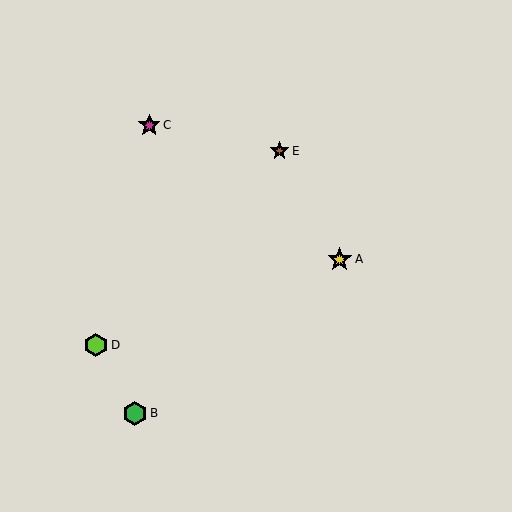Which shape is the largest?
The green hexagon (labeled B) is the largest.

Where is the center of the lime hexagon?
The center of the lime hexagon is at (96, 345).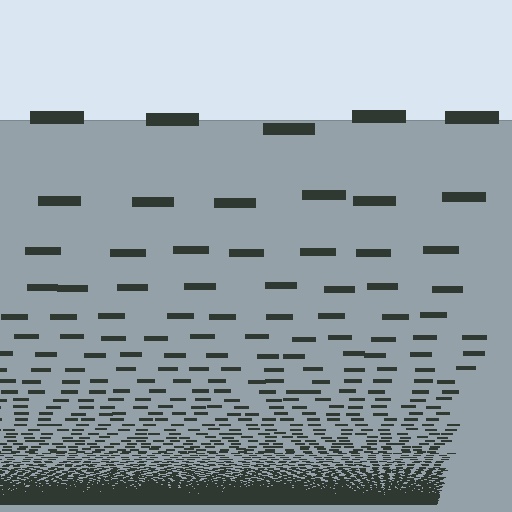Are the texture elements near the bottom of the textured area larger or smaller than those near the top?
Smaller. The gradient is inverted — elements near the bottom are smaller and denser.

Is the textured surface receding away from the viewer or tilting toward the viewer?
The surface appears to tilt toward the viewer. Texture elements get larger and sparser toward the top.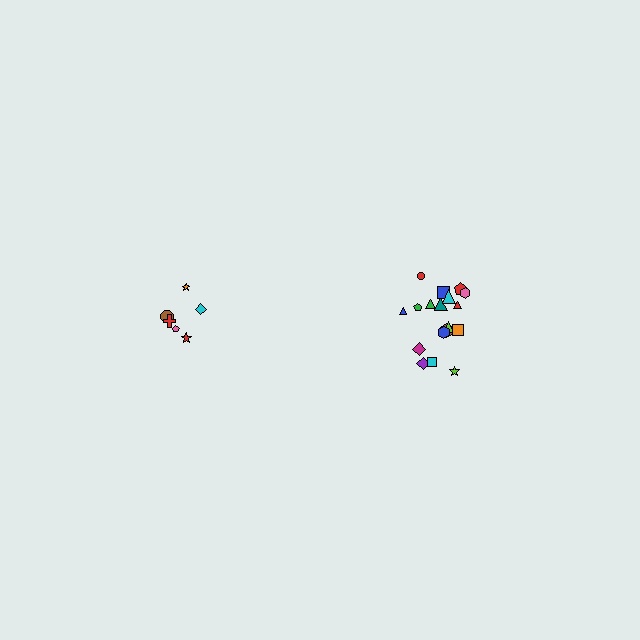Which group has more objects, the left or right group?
The right group.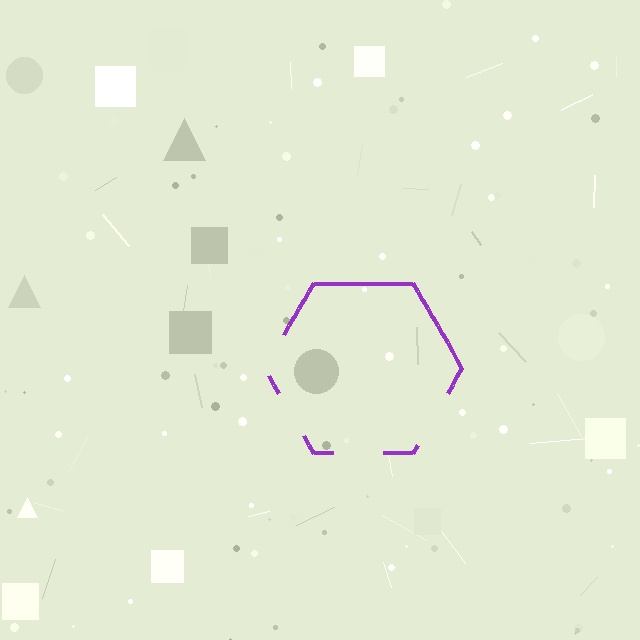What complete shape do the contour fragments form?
The contour fragments form a hexagon.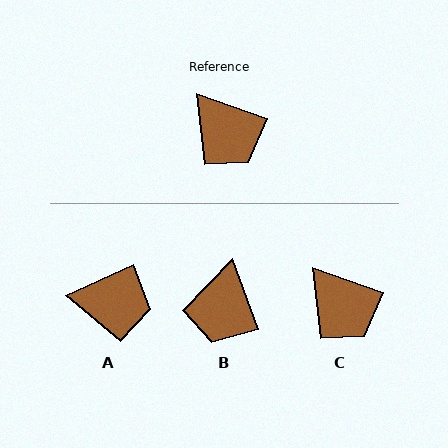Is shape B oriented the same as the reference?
No, it is off by about 50 degrees.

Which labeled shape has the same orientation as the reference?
C.